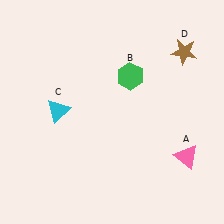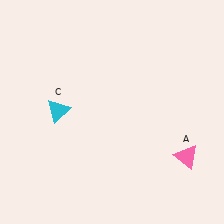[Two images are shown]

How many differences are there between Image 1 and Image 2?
There are 2 differences between the two images.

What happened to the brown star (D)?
The brown star (D) was removed in Image 2. It was in the top-right area of Image 1.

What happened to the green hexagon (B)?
The green hexagon (B) was removed in Image 2. It was in the top-right area of Image 1.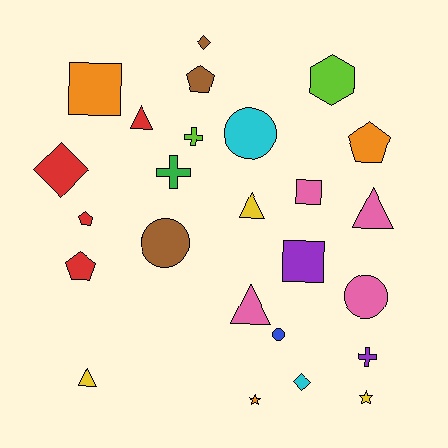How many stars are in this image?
There are 2 stars.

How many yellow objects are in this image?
There are 3 yellow objects.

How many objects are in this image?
There are 25 objects.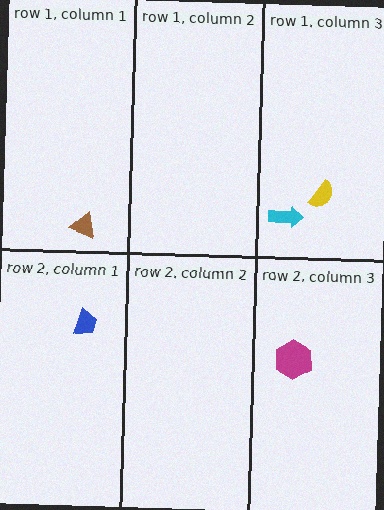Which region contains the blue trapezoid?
The row 2, column 1 region.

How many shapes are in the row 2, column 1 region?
1.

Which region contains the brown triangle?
The row 1, column 1 region.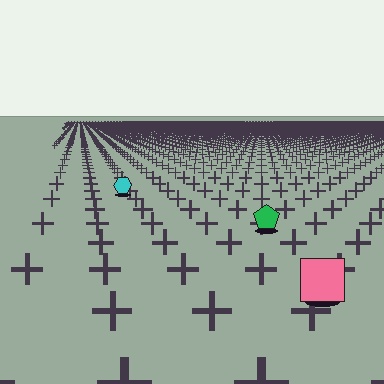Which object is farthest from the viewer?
The cyan hexagon is farthest from the viewer. It appears smaller and the ground texture around it is denser.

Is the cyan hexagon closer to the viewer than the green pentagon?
No. The green pentagon is closer — you can tell from the texture gradient: the ground texture is coarser near it.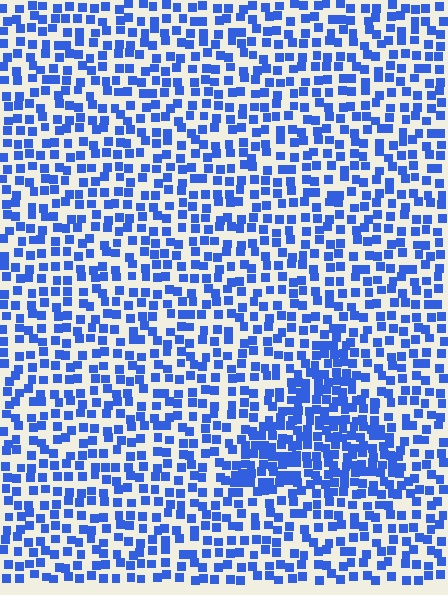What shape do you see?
I see a triangle.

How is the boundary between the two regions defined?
The boundary is defined by a change in element density (approximately 1.8x ratio). All elements are the same color, size, and shape.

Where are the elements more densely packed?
The elements are more densely packed inside the triangle boundary.